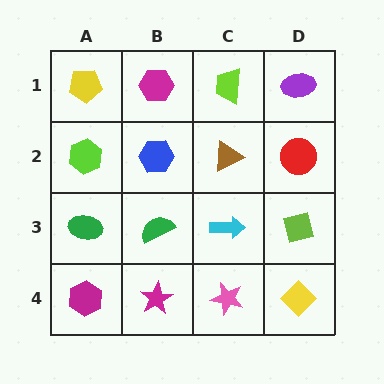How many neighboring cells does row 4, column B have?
3.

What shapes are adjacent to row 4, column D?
A lime diamond (row 3, column D), a pink star (row 4, column C).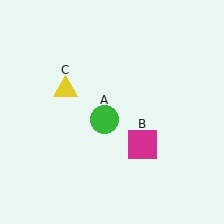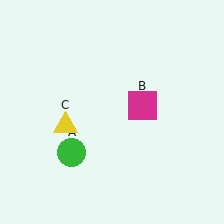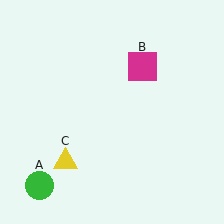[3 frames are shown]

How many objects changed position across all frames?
3 objects changed position: green circle (object A), magenta square (object B), yellow triangle (object C).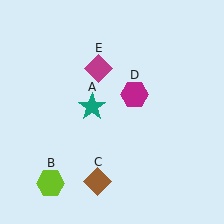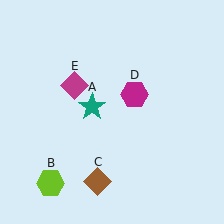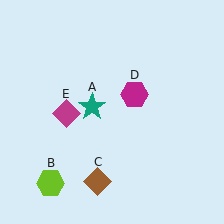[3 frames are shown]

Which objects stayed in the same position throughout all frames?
Teal star (object A) and lime hexagon (object B) and brown diamond (object C) and magenta hexagon (object D) remained stationary.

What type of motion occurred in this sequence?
The magenta diamond (object E) rotated counterclockwise around the center of the scene.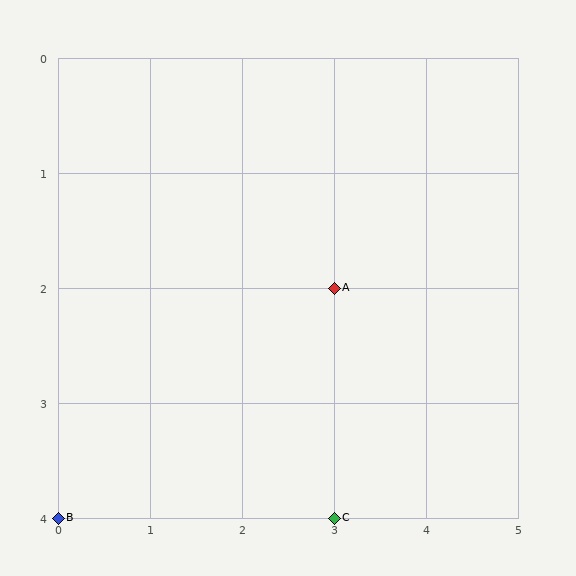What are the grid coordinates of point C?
Point C is at grid coordinates (3, 4).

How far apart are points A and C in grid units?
Points A and C are 2 rows apart.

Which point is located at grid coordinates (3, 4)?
Point C is at (3, 4).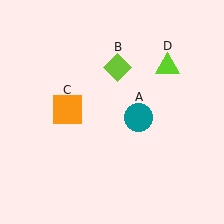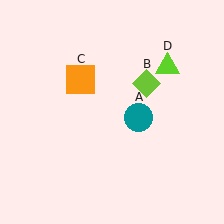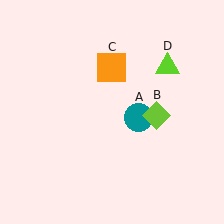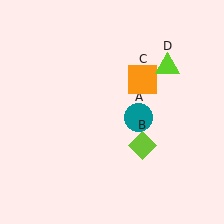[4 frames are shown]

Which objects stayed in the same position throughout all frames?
Teal circle (object A) and lime triangle (object D) remained stationary.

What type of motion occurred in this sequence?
The lime diamond (object B), orange square (object C) rotated clockwise around the center of the scene.